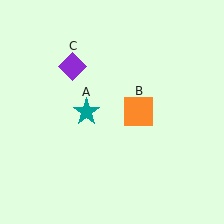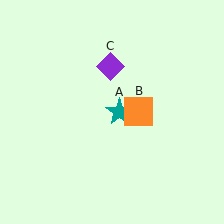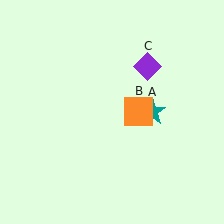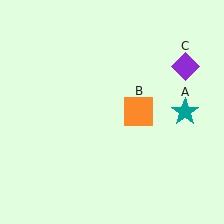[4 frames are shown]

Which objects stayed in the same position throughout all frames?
Orange square (object B) remained stationary.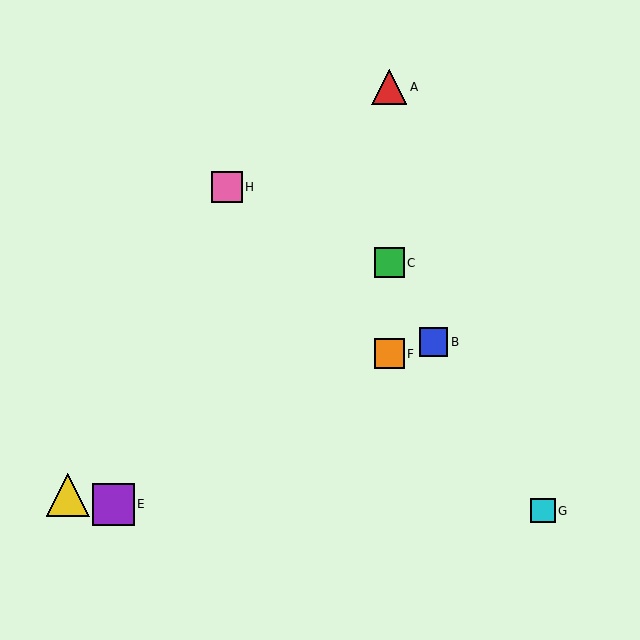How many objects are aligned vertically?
3 objects (A, C, F) are aligned vertically.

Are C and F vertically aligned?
Yes, both are at x≈389.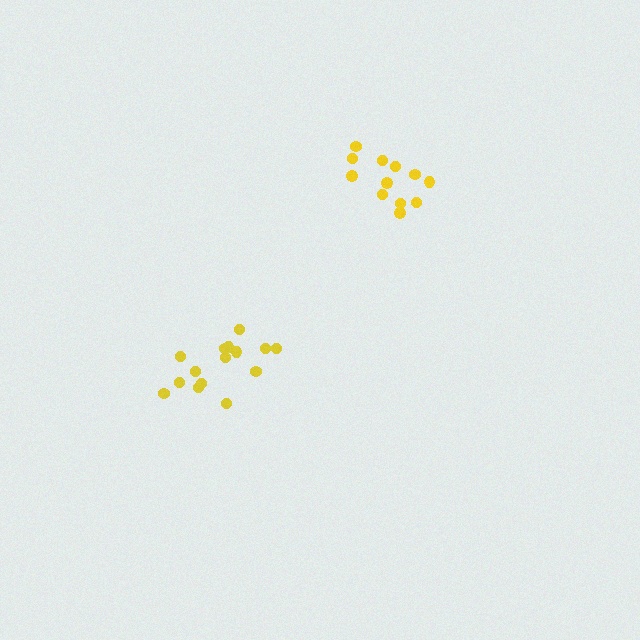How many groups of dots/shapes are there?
There are 2 groups.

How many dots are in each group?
Group 1: 15 dots, Group 2: 12 dots (27 total).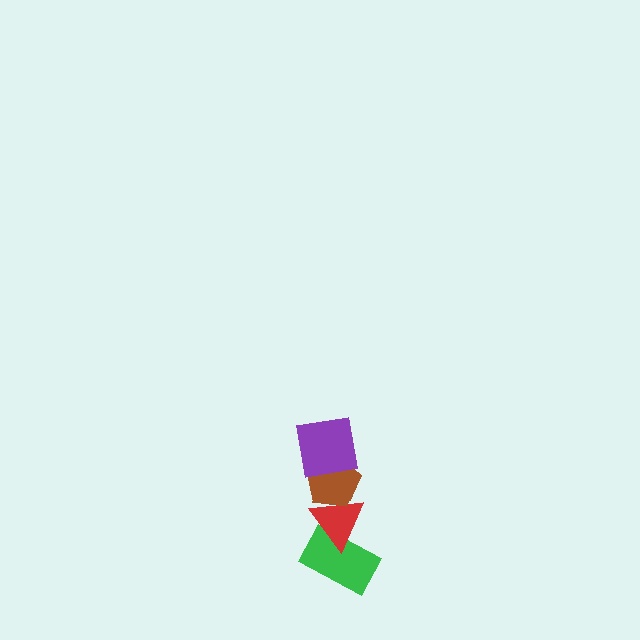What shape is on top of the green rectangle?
The red triangle is on top of the green rectangle.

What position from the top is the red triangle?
The red triangle is 3rd from the top.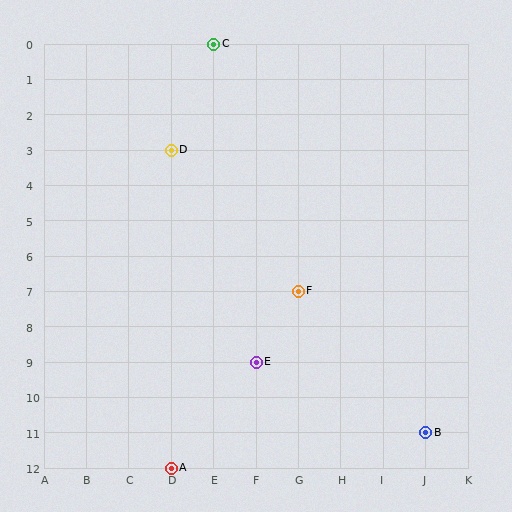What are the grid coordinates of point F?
Point F is at grid coordinates (G, 7).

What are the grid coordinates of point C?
Point C is at grid coordinates (E, 0).